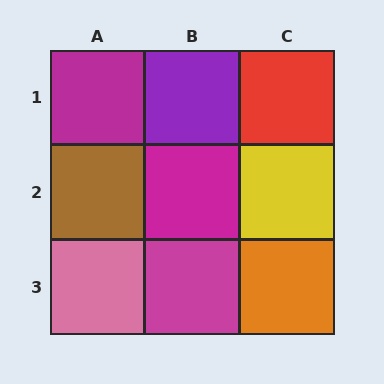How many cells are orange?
1 cell is orange.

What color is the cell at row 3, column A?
Pink.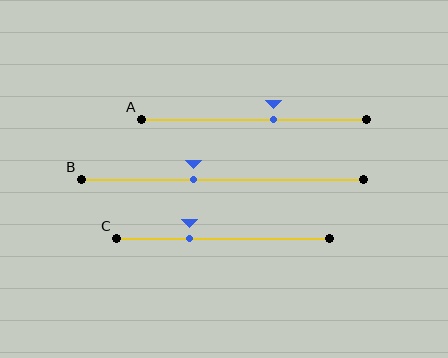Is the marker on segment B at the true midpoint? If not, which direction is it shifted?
No, the marker on segment B is shifted to the left by about 10% of the segment length.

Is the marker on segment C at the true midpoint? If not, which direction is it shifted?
No, the marker on segment C is shifted to the left by about 16% of the segment length.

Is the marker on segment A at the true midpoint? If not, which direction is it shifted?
No, the marker on segment A is shifted to the right by about 9% of the segment length.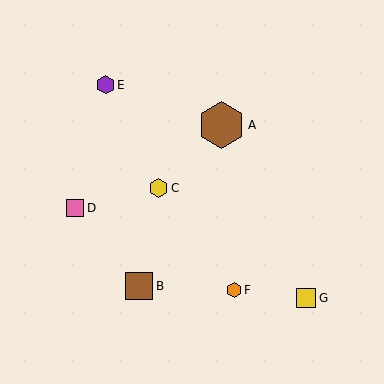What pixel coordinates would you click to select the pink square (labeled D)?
Click at (75, 208) to select the pink square D.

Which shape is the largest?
The brown hexagon (labeled A) is the largest.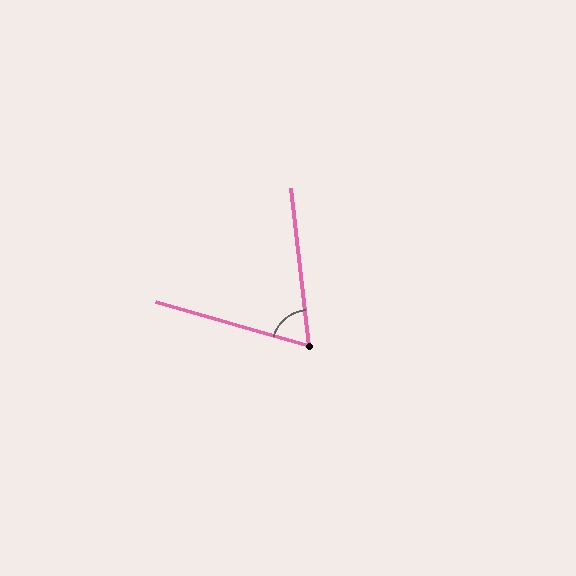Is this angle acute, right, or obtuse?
It is acute.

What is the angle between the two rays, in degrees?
Approximately 67 degrees.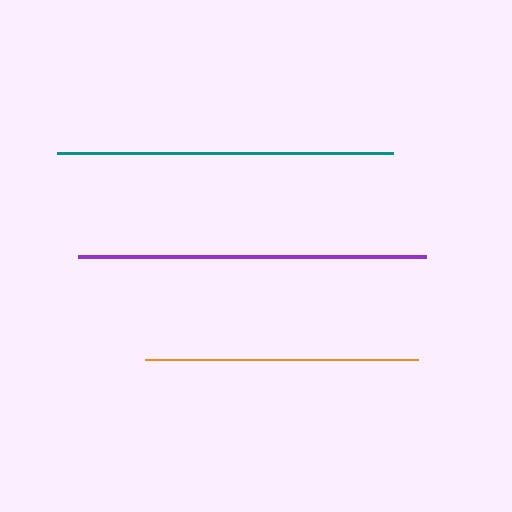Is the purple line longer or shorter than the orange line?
The purple line is longer than the orange line.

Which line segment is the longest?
The purple line is the longest at approximately 348 pixels.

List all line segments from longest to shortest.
From longest to shortest: purple, teal, orange.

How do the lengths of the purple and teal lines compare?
The purple and teal lines are approximately the same length.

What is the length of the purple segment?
The purple segment is approximately 348 pixels long.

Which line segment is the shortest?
The orange line is the shortest at approximately 273 pixels.